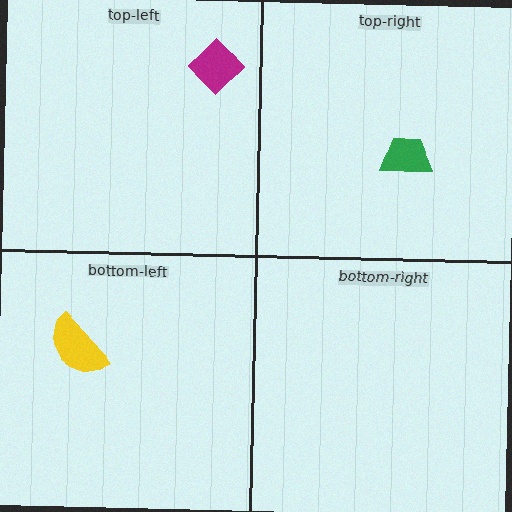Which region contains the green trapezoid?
The top-right region.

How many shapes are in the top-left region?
1.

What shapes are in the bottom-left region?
The yellow semicircle.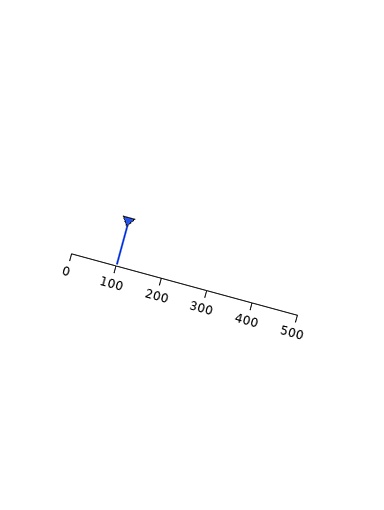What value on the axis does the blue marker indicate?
The marker indicates approximately 100.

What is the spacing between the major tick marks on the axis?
The major ticks are spaced 100 apart.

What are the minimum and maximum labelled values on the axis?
The axis runs from 0 to 500.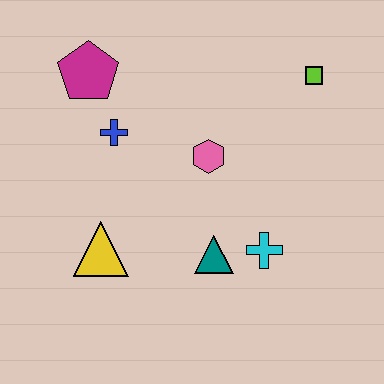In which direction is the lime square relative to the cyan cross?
The lime square is above the cyan cross.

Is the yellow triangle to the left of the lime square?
Yes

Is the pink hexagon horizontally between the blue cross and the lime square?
Yes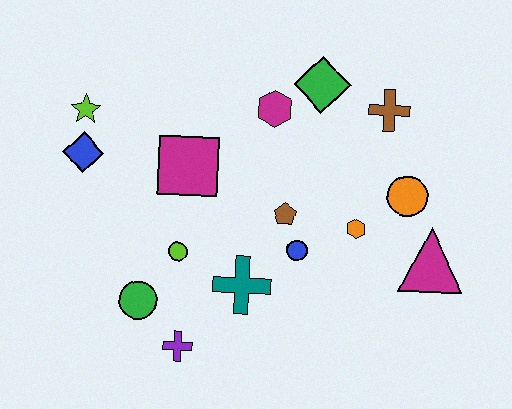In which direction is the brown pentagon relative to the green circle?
The brown pentagon is to the right of the green circle.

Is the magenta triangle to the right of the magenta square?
Yes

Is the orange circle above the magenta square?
No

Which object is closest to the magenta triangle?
The orange circle is closest to the magenta triangle.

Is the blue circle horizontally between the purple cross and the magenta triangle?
Yes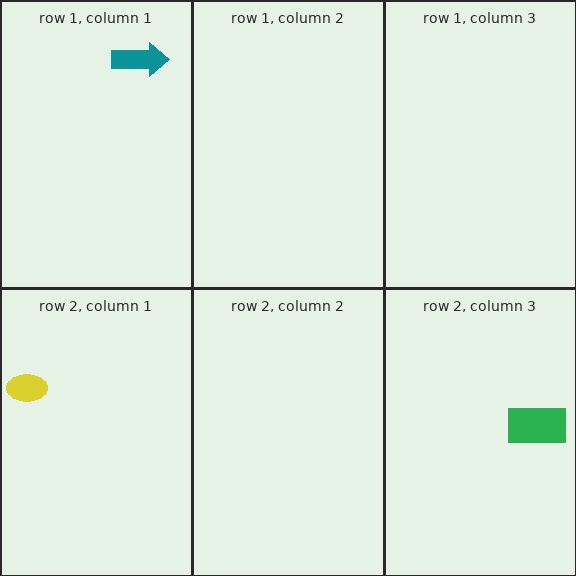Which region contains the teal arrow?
The row 1, column 1 region.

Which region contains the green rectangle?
The row 2, column 3 region.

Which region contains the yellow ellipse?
The row 2, column 1 region.